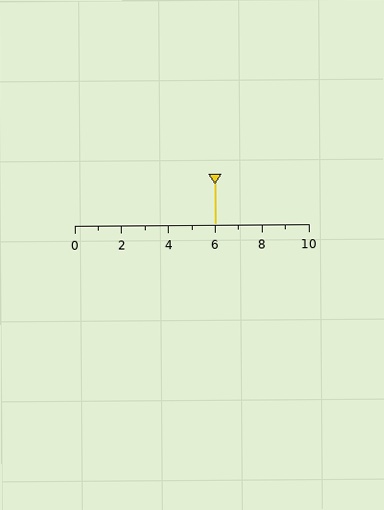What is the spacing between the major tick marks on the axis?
The major ticks are spaced 2 apart.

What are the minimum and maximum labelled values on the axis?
The axis runs from 0 to 10.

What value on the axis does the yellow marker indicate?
The marker indicates approximately 6.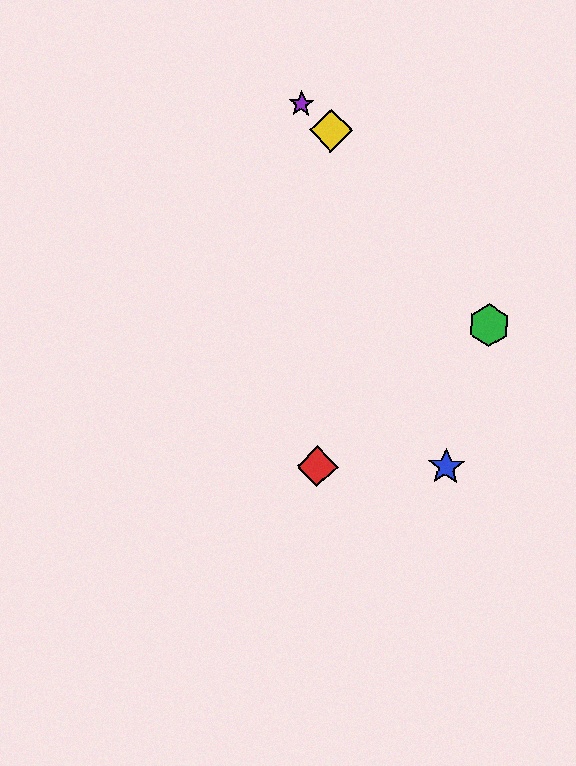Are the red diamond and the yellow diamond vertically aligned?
Yes, both are at x≈317.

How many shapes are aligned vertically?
2 shapes (the red diamond, the yellow diamond) are aligned vertically.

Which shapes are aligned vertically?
The red diamond, the yellow diamond are aligned vertically.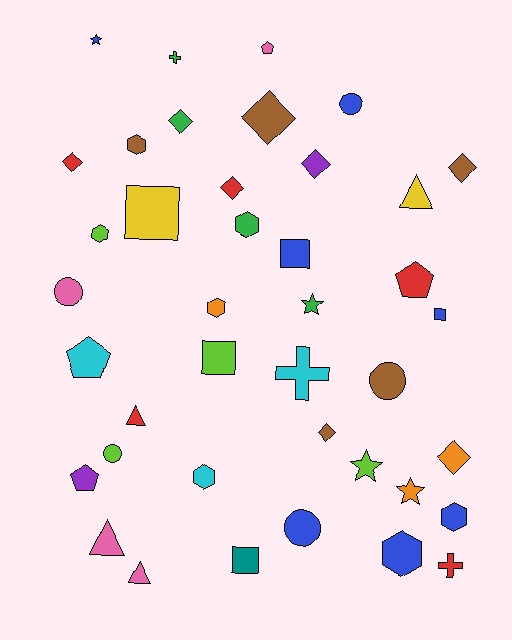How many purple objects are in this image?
There are 2 purple objects.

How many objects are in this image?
There are 40 objects.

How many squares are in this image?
There are 5 squares.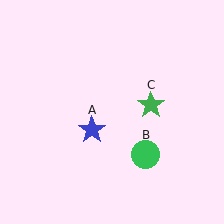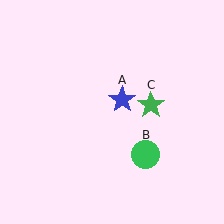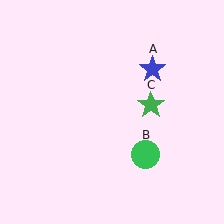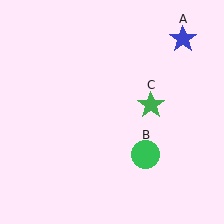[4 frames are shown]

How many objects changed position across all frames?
1 object changed position: blue star (object A).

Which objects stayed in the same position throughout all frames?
Green circle (object B) and green star (object C) remained stationary.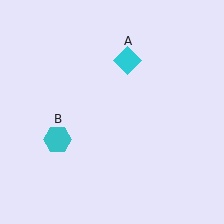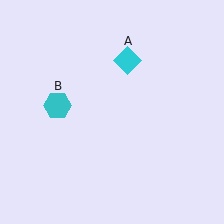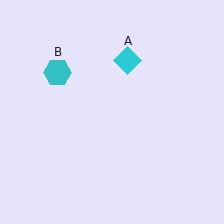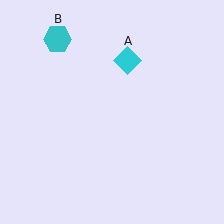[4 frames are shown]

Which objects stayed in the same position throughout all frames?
Cyan diamond (object A) remained stationary.